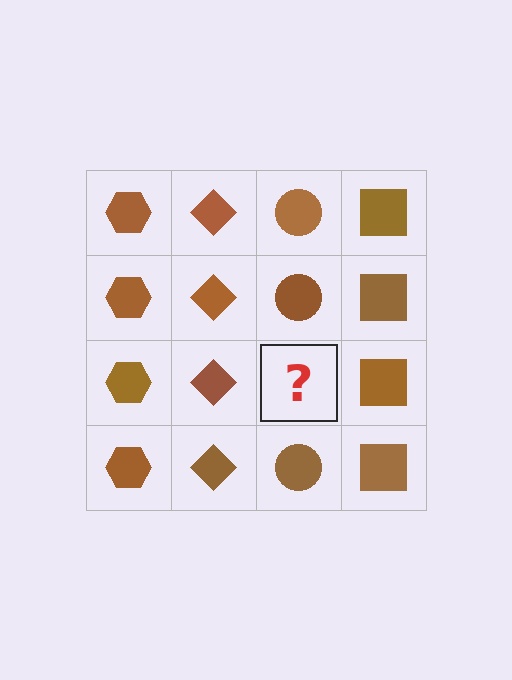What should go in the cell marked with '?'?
The missing cell should contain a brown circle.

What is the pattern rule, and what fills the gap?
The rule is that each column has a consistent shape. The gap should be filled with a brown circle.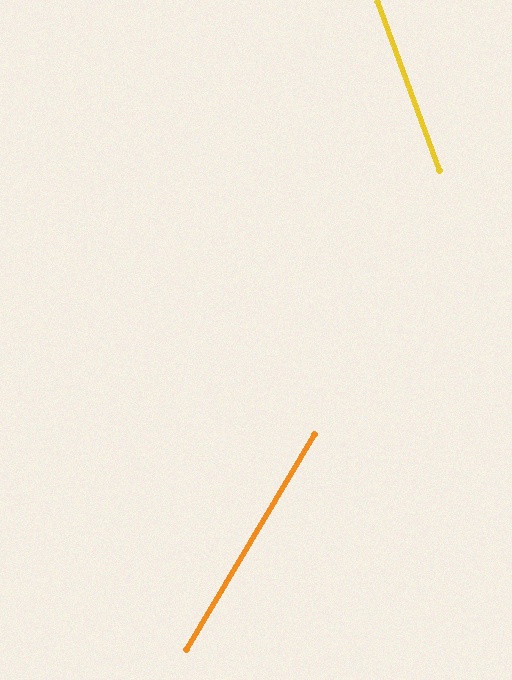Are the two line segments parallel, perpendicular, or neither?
Neither parallel nor perpendicular — they differ by about 51°.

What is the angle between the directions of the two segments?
Approximately 51 degrees.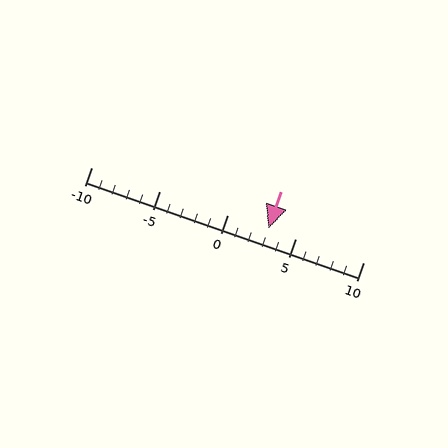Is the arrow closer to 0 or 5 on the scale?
The arrow is closer to 5.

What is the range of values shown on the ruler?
The ruler shows values from -10 to 10.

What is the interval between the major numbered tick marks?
The major tick marks are spaced 5 units apart.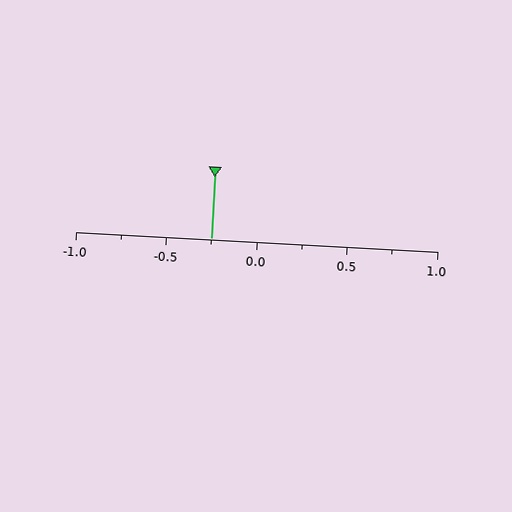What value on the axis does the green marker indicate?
The marker indicates approximately -0.25.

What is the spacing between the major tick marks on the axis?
The major ticks are spaced 0.5 apart.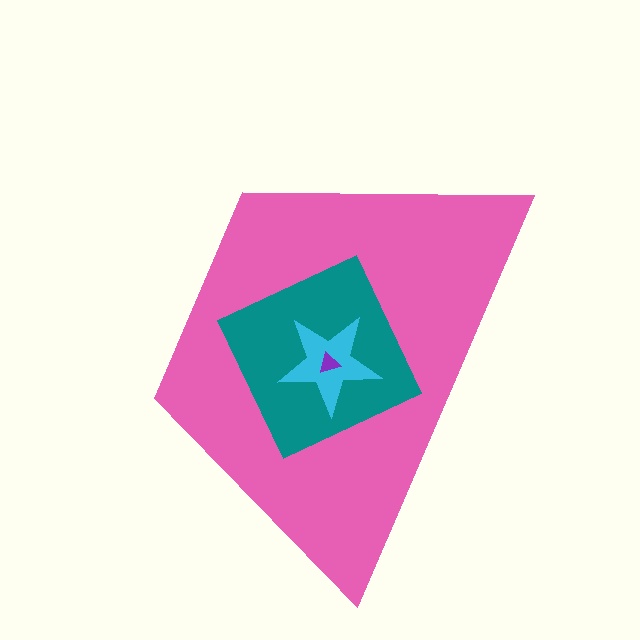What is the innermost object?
The purple triangle.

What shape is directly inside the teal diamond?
The cyan star.